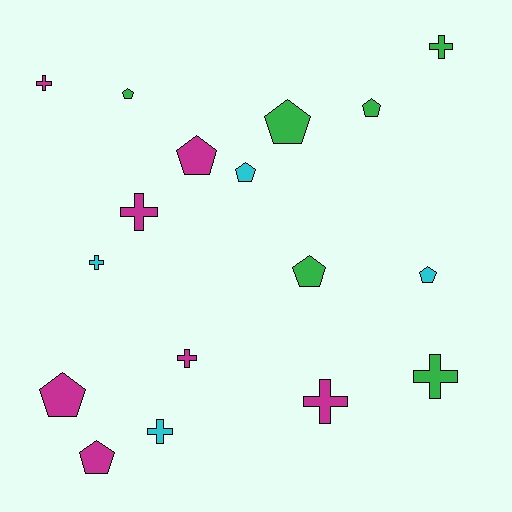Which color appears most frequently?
Magenta, with 7 objects.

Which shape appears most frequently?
Pentagon, with 9 objects.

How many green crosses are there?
There are 2 green crosses.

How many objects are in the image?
There are 17 objects.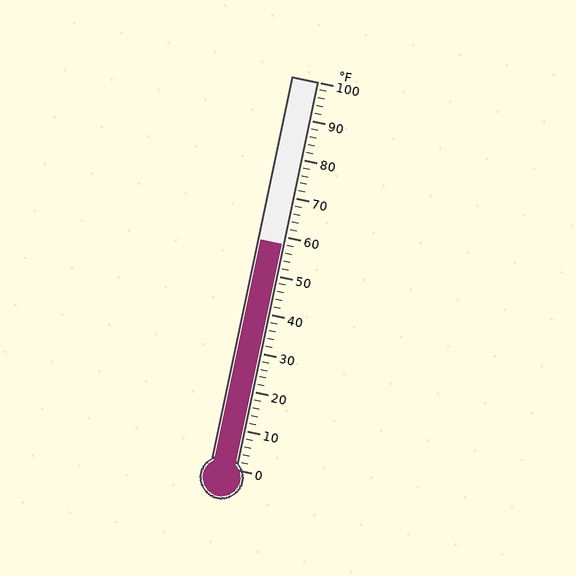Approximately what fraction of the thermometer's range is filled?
The thermometer is filled to approximately 60% of its range.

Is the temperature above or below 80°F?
The temperature is below 80°F.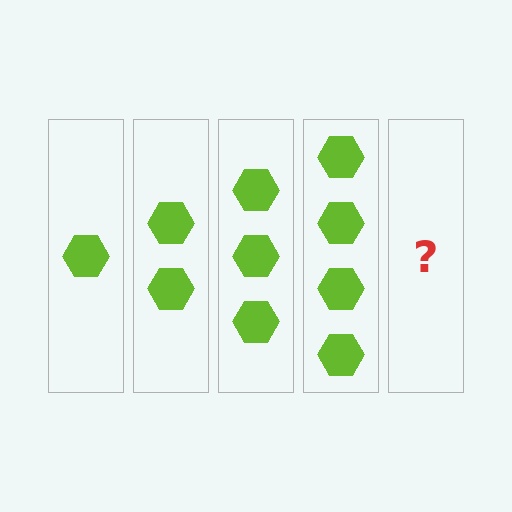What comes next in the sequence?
The next element should be 5 hexagons.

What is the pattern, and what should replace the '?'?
The pattern is that each step adds one more hexagon. The '?' should be 5 hexagons.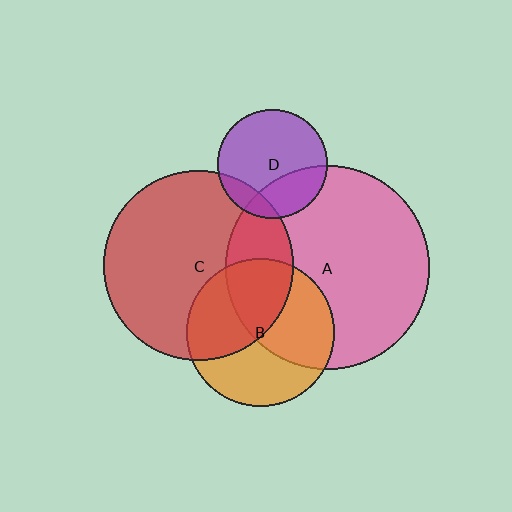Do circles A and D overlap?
Yes.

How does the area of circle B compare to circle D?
Approximately 1.8 times.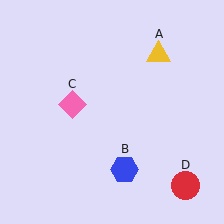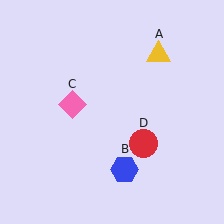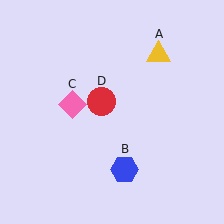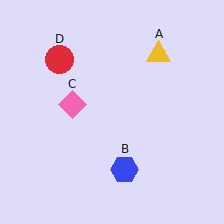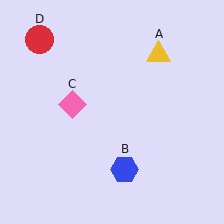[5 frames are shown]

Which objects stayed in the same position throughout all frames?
Yellow triangle (object A) and blue hexagon (object B) and pink diamond (object C) remained stationary.